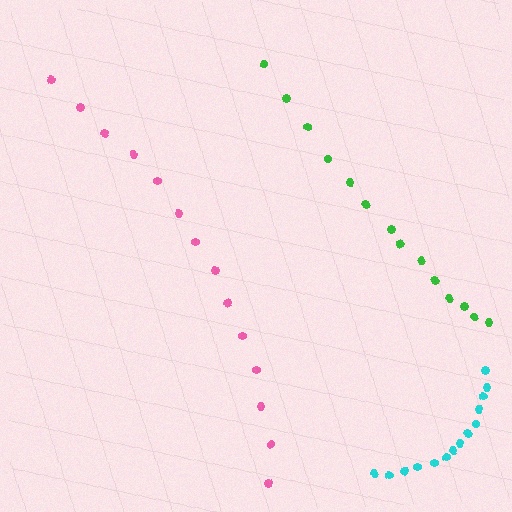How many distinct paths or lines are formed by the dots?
There are 3 distinct paths.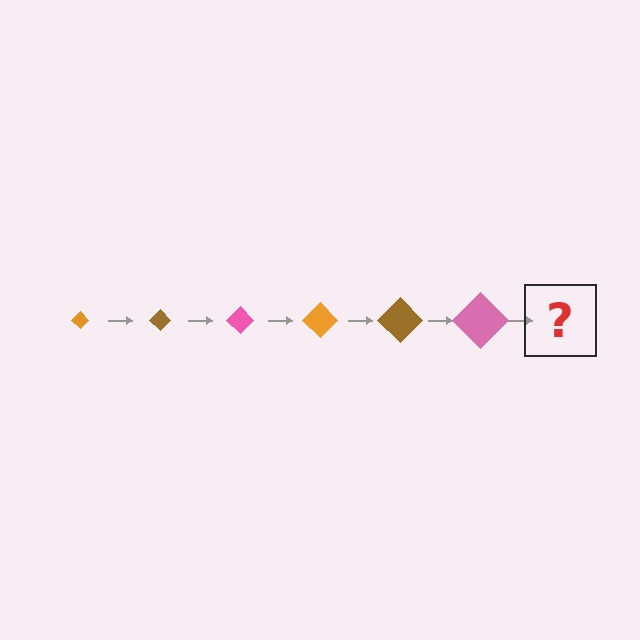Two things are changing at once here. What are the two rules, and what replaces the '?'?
The two rules are that the diamond grows larger each step and the color cycles through orange, brown, and pink. The '?' should be an orange diamond, larger than the previous one.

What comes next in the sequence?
The next element should be an orange diamond, larger than the previous one.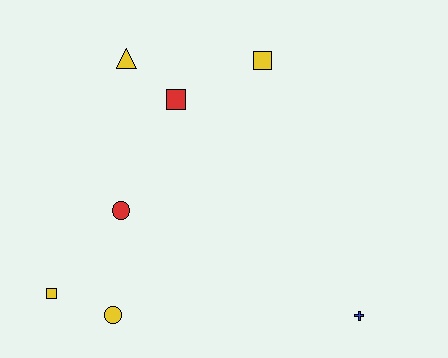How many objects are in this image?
There are 7 objects.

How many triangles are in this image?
There is 1 triangle.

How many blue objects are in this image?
There is 1 blue object.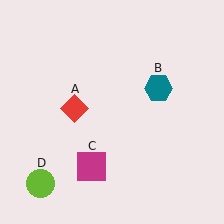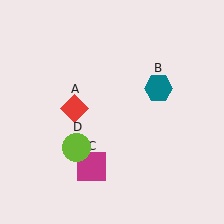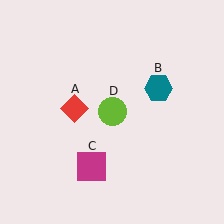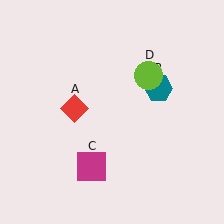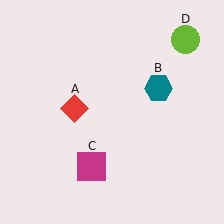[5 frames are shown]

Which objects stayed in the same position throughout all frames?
Red diamond (object A) and teal hexagon (object B) and magenta square (object C) remained stationary.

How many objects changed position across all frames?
1 object changed position: lime circle (object D).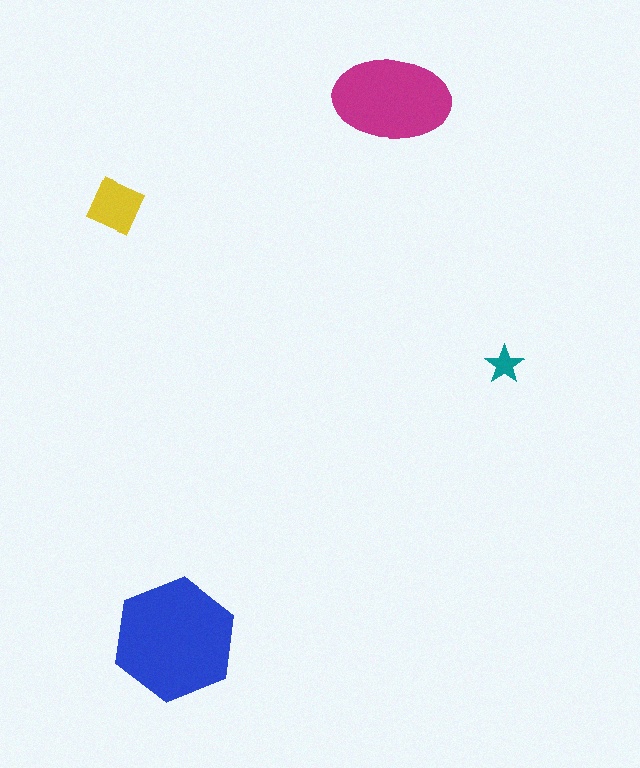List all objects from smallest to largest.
The teal star, the yellow square, the magenta ellipse, the blue hexagon.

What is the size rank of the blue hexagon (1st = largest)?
1st.